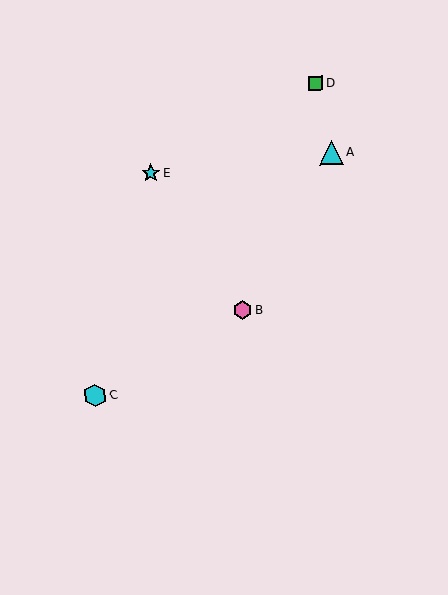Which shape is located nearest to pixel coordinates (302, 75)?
The green square (labeled D) at (315, 83) is nearest to that location.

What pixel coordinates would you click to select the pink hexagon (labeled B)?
Click at (243, 310) to select the pink hexagon B.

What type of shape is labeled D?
Shape D is a green square.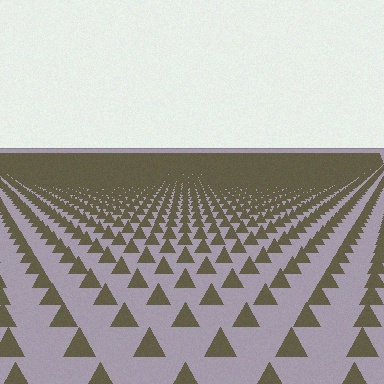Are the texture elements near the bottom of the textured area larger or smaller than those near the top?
Larger. Near the bottom, elements are closer to the viewer and appear at a bigger on-screen size.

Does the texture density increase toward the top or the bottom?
Density increases toward the top.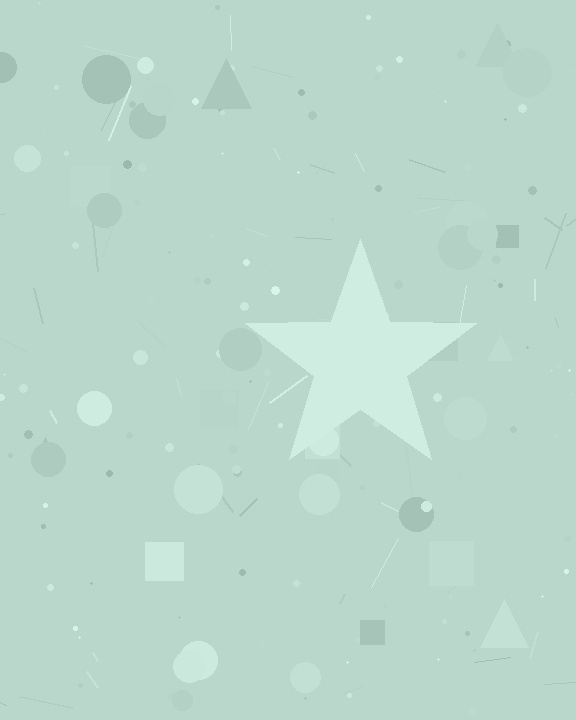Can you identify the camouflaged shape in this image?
The camouflaged shape is a star.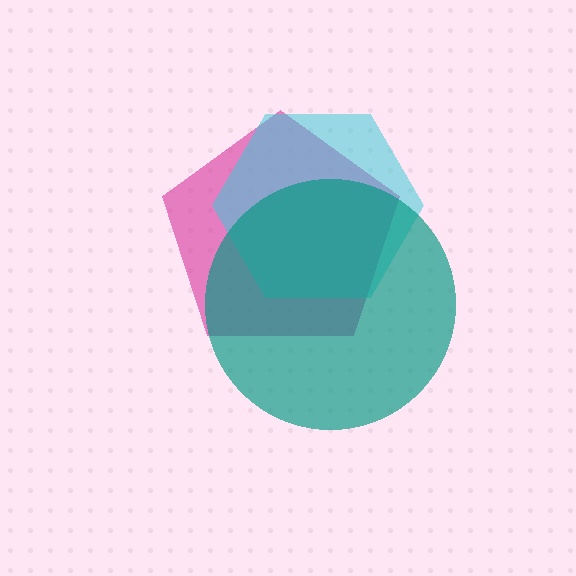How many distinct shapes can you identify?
There are 3 distinct shapes: a magenta pentagon, a cyan hexagon, a teal circle.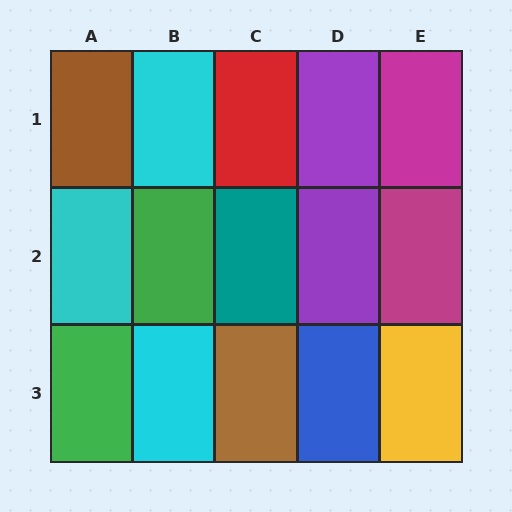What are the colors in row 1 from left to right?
Brown, cyan, red, purple, magenta.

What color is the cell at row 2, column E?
Magenta.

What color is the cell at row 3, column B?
Cyan.